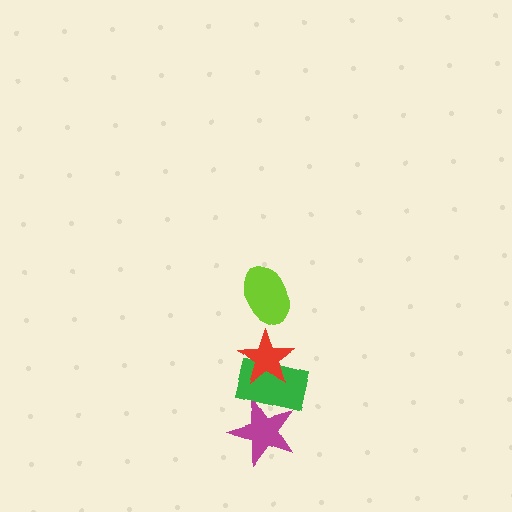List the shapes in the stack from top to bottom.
From top to bottom: the lime ellipse, the red star, the green rectangle, the magenta star.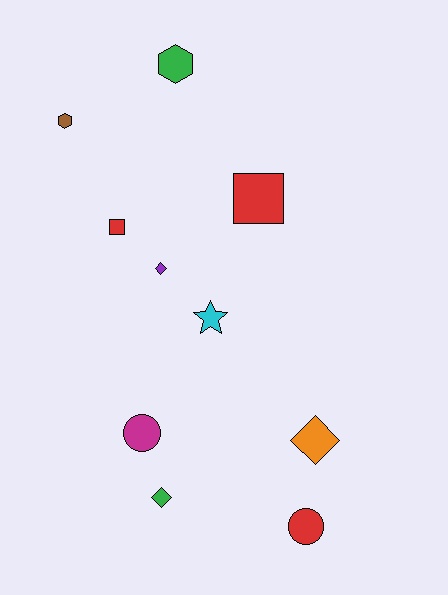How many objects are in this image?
There are 10 objects.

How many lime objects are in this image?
There are no lime objects.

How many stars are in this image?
There is 1 star.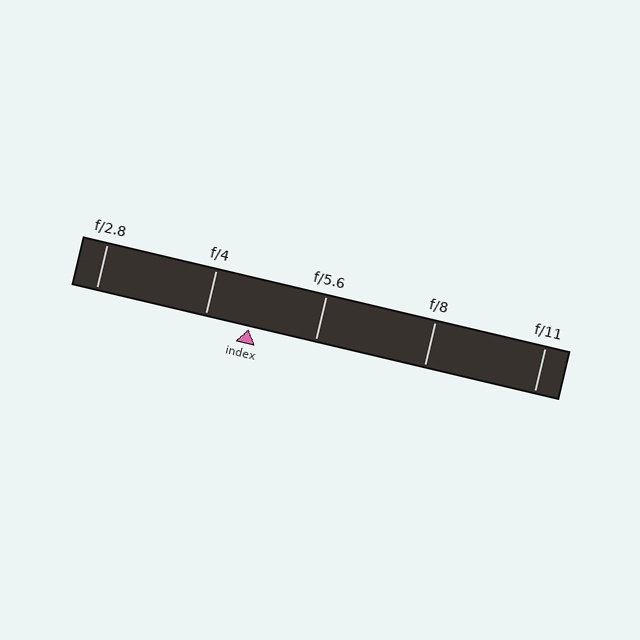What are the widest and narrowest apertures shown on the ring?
The widest aperture shown is f/2.8 and the narrowest is f/11.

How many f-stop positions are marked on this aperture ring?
There are 5 f-stop positions marked.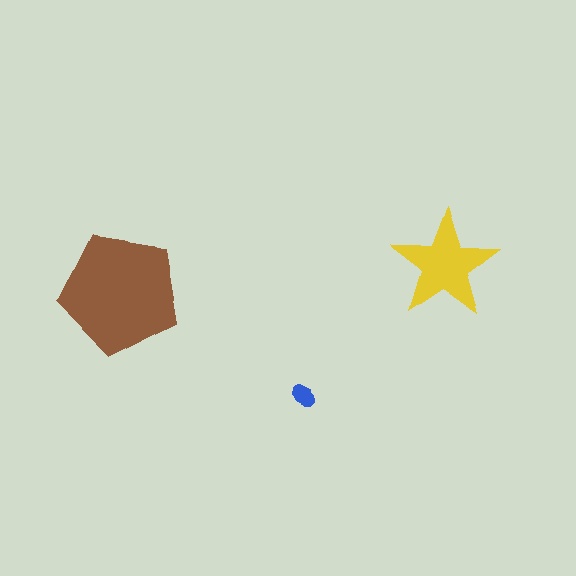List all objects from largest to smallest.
The brown pentagon, the yellow star, the blue ellipse.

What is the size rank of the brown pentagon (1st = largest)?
1st.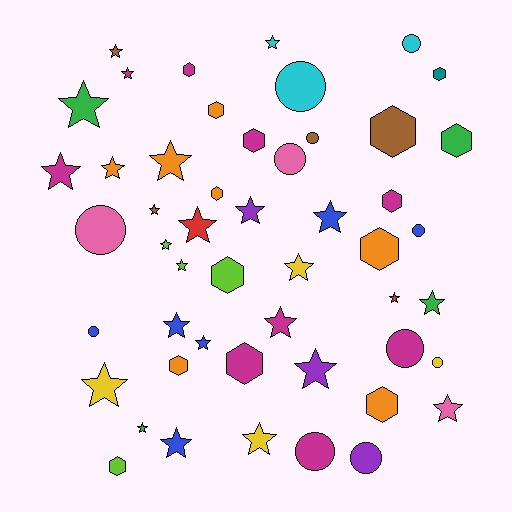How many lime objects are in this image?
There are 4 lime objects.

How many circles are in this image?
There are 11 circles.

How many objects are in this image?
There are 50 objects.